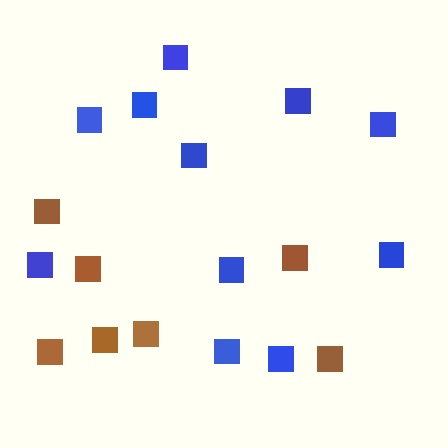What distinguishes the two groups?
There are 2 groups: one group of blue squares (11) and one group of brown squares (7).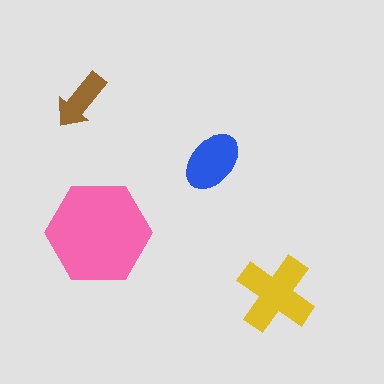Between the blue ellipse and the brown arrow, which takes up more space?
The blue ellipse.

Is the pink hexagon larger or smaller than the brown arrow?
Larger.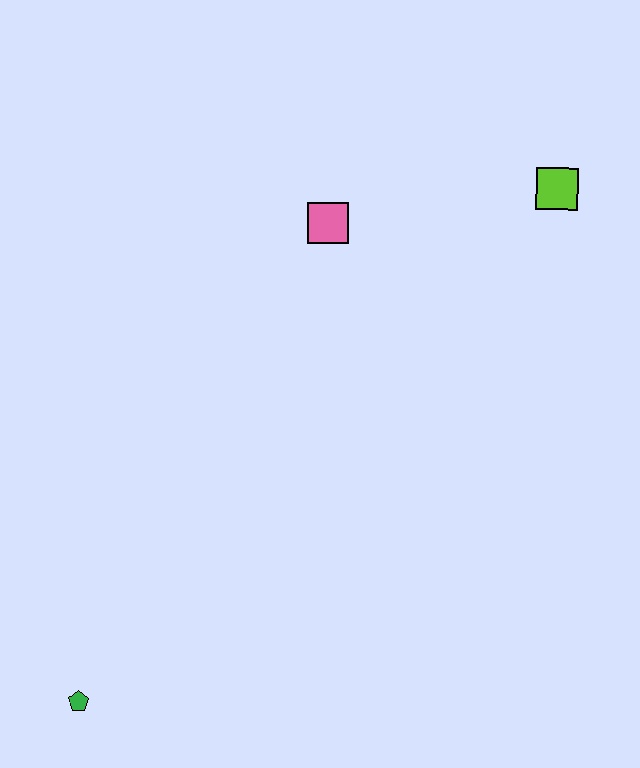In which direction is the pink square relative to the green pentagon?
The pink square is above the green pentagon.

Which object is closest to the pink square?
The lime square is closest to the pink square.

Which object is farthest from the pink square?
The green pentagon is farthest from the pink square.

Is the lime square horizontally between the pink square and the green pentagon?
No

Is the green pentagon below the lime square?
Yes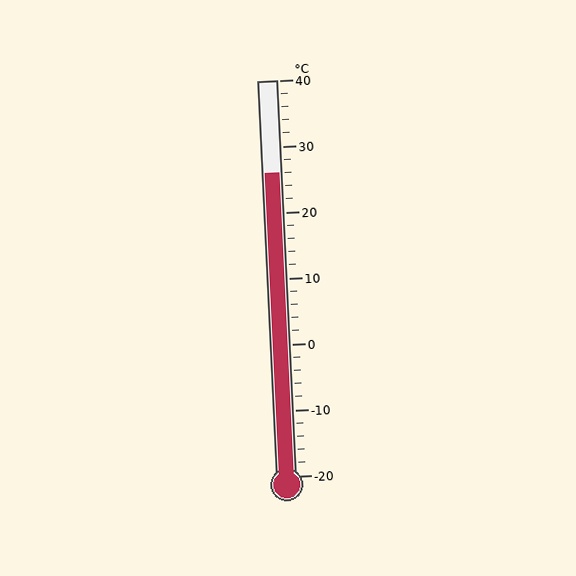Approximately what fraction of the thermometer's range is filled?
The thermometer is filled to approximately 75% of its range.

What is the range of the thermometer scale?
The thermometer scale ranges from -20°C to 40°C.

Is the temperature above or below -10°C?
The temperature is above -10°C.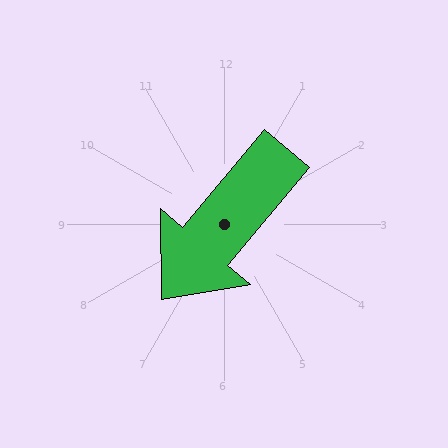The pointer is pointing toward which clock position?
Roughly 7 o'clock.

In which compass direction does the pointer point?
Southwest.